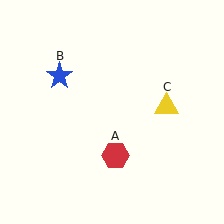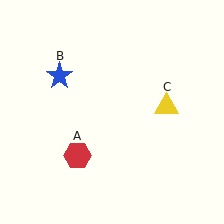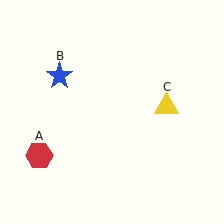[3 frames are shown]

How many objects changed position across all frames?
1 object changed position: red hexagon (object A).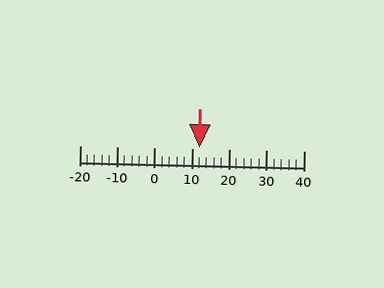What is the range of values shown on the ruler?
The ruler shows values from -20 to 40.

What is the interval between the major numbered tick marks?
The major tick marks are spaced 10 units apart.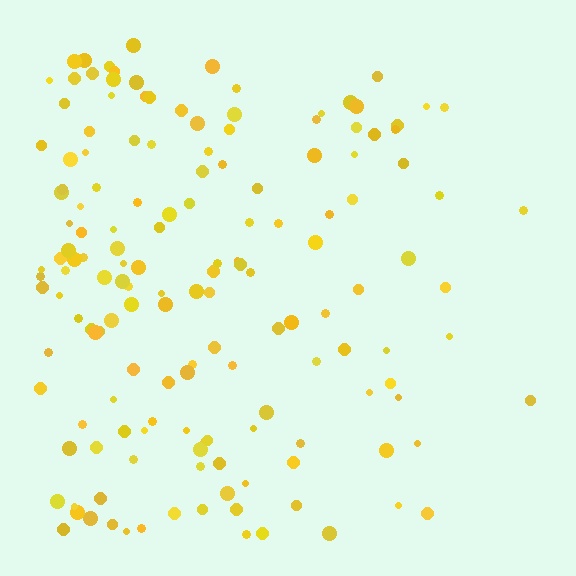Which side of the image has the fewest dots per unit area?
The right.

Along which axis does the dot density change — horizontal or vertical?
Horizontal.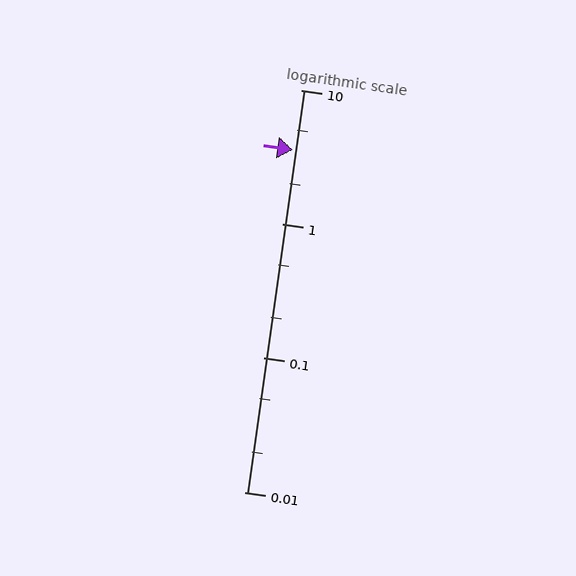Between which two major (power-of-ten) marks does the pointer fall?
The pointer is between 1 and 10.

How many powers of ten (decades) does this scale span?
The scale spans 3 decades, from 0.01 to 10.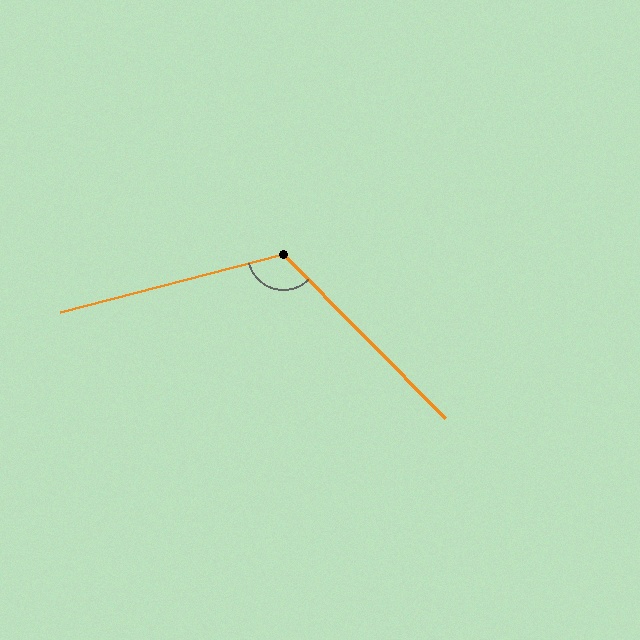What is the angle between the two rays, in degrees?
Approximately 120 degrees.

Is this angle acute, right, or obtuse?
It is obtuse.